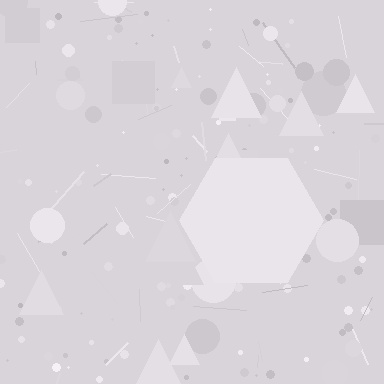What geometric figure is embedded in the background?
A hexagon is embedded in the background.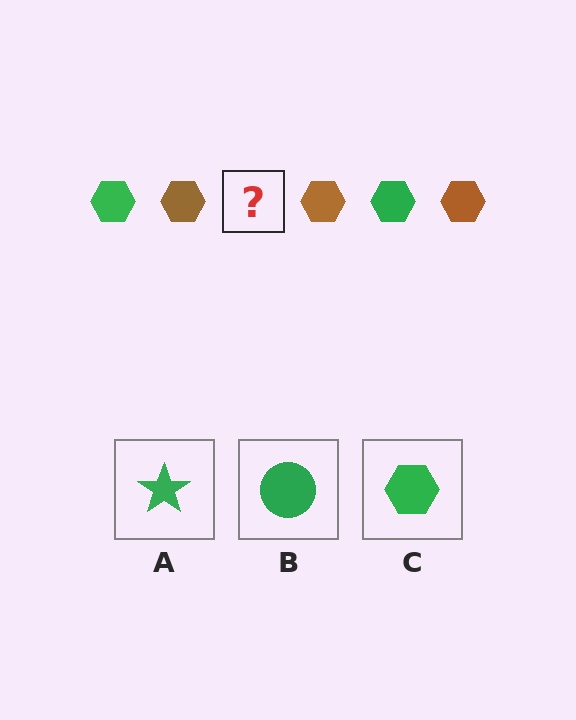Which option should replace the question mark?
Option C.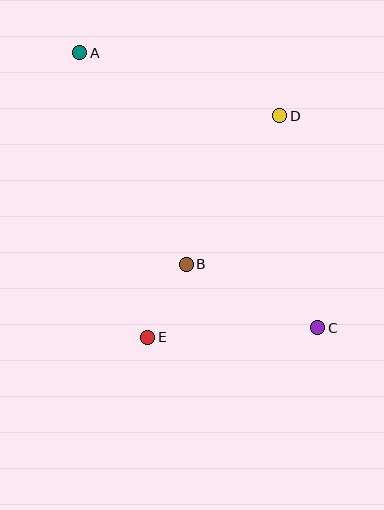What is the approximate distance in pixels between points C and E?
The distance between C and E is approximately 170 pixels.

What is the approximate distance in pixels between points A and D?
The distance between A and D is approximately 210 pixels.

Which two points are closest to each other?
Points B and E are closest to each other.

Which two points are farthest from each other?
Points A and C are farthest from each other.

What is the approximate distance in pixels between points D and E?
The distance between D and E is approximately 258 pixels.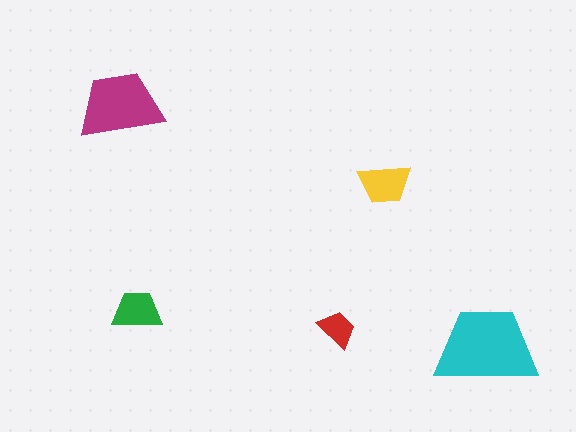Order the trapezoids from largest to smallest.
the cyan one, the magenta one, the yellow one, the green one, the red one.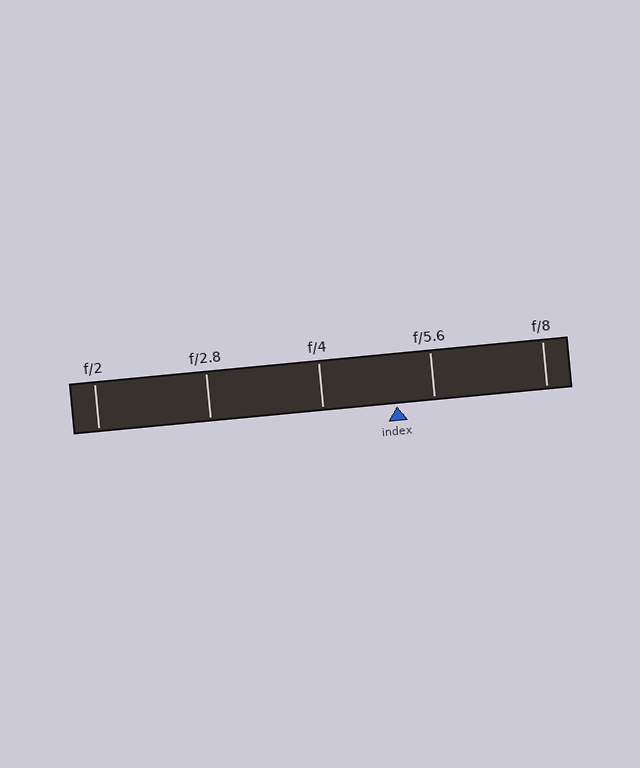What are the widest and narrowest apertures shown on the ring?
The widest aperture shown is f/2 and the narrowest is f/8.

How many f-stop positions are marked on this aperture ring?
There are 5 f-stop positions marked.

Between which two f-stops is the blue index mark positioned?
The index mark is between f/4 and f/5.6.